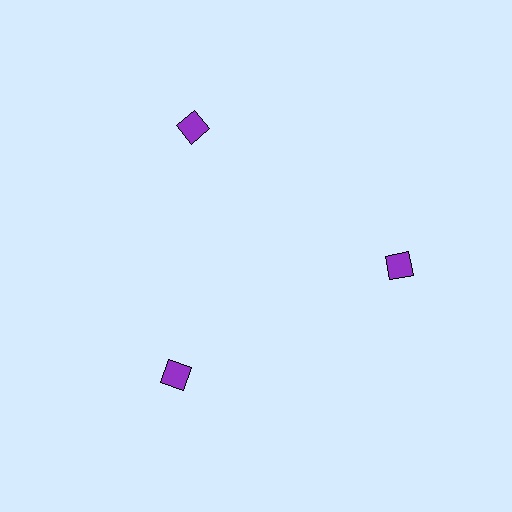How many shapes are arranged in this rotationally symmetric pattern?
There are 3 shapes, arranged in 3 groups of 1.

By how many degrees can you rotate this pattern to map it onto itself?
The pattern maps onto itself every 120 degrees of rotation.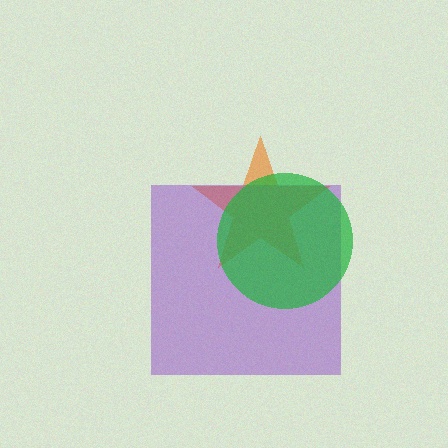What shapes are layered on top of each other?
The layered shapes are: an orange star, a purple square, a green circle.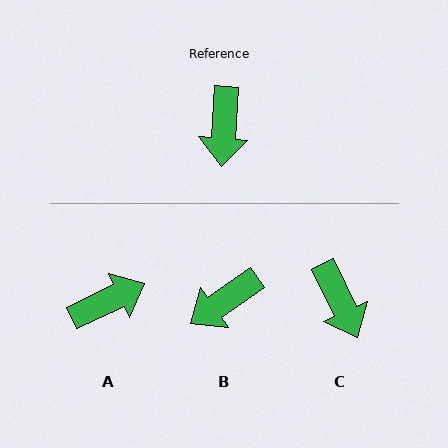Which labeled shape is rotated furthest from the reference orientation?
A, about 120 degrees away.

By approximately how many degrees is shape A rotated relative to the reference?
Approximately 120 degrees counter-clockwise.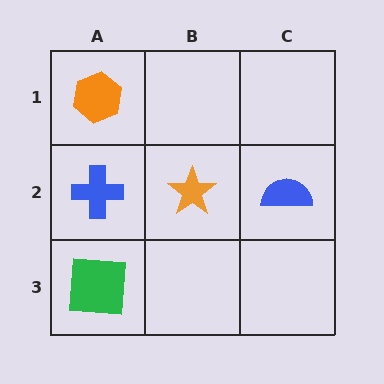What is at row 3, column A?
A green square.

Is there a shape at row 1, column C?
No, that cell is empty.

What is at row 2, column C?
A blue semicircle.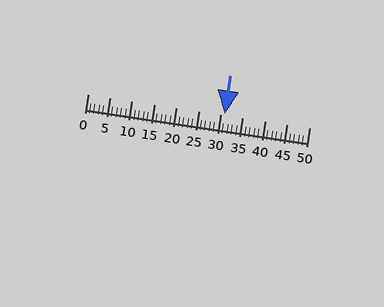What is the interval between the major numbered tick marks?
The major tick marks are spaced 5 units apart.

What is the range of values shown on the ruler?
The ruler shows values from 0 to 50.